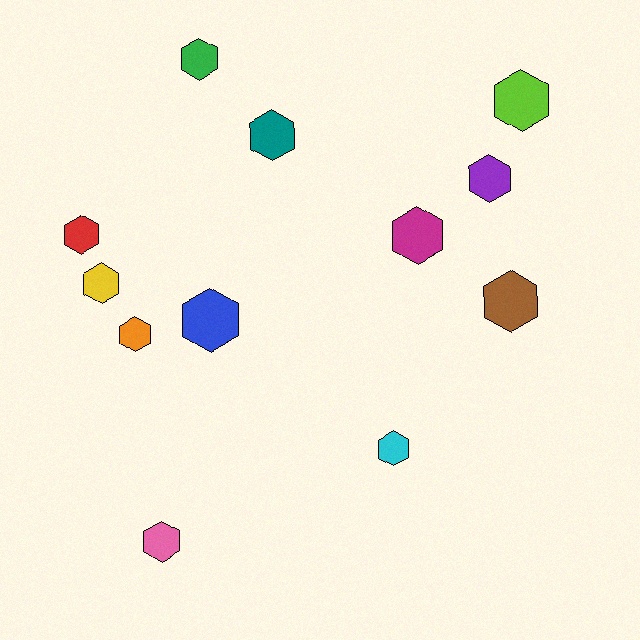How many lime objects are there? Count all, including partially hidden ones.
There is 1 lime object.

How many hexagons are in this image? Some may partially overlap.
There are 12 hexagons.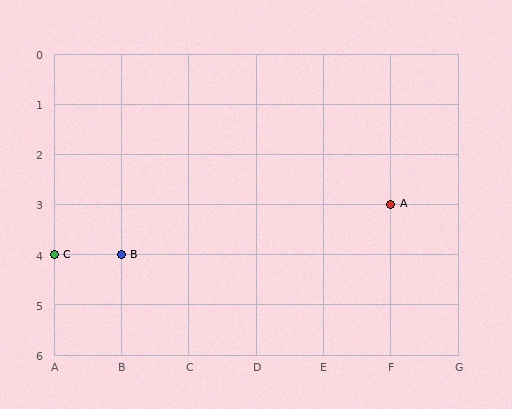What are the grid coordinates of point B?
Point B is at grid coordinates (B, 4).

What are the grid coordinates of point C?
Point C is at grid coordinates (A, 4).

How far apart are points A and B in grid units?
Points A and B are 4 columns and 1 row apart (about 4.1 grid units diagonally).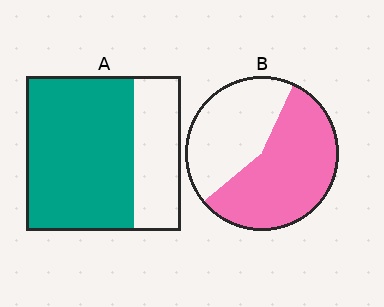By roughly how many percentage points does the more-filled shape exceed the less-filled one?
By roughly 10 percentage points (A over B).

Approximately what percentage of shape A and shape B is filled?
A is approximately 70% and B is approximately 55%.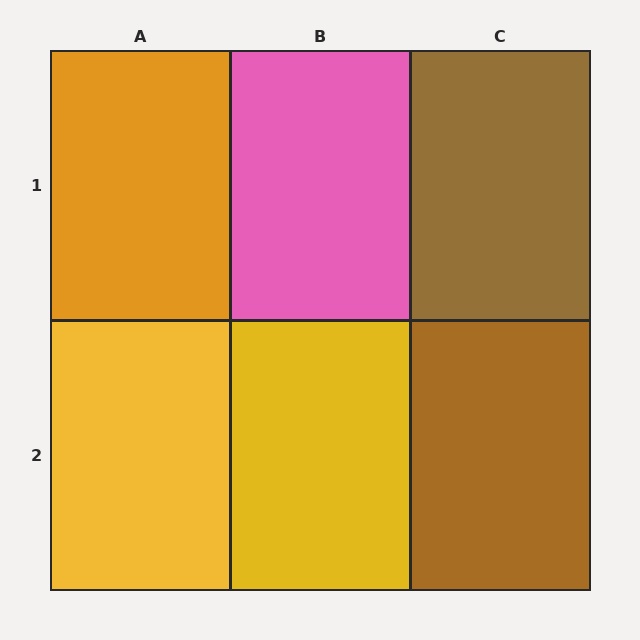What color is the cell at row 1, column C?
Brown.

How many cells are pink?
1 cell is pink.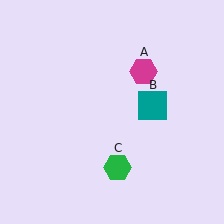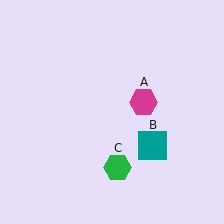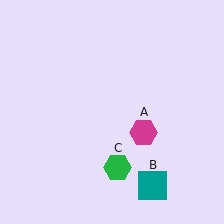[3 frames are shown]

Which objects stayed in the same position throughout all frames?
Green hexagon (object C) remained stationary.